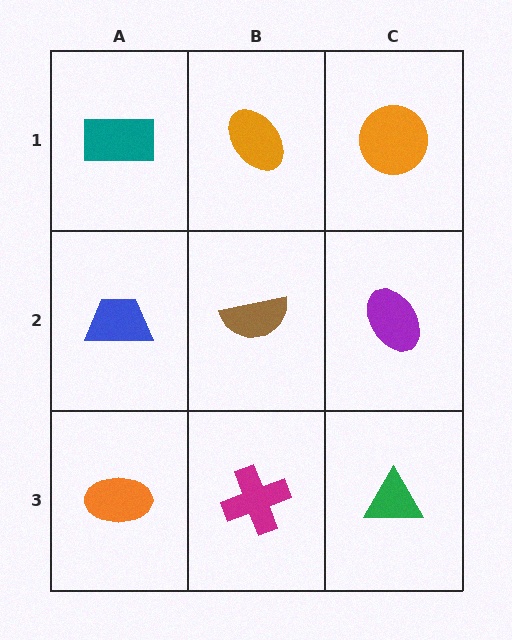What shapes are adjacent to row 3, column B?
A brown semicircle (row 2, column B), an orange ellipse (row 3, column A), a green triangle (row 3, column C).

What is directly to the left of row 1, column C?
An orange ellipse.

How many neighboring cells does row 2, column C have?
3.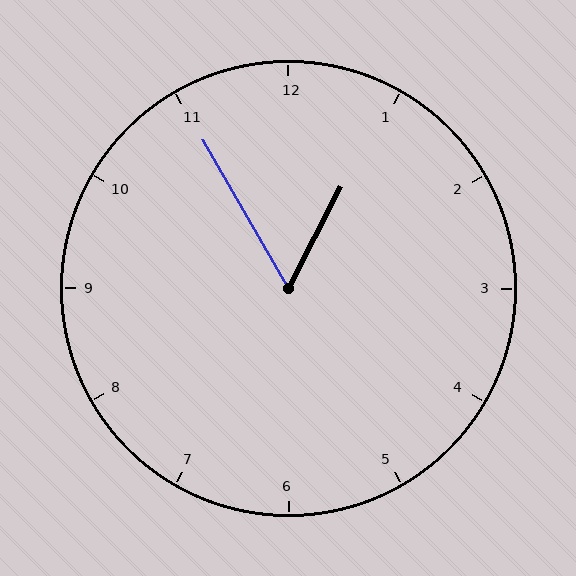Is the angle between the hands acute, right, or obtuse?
It is acute.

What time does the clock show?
12:55.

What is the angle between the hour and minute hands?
Approximately 58 degrees.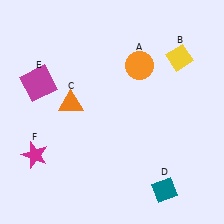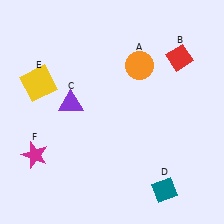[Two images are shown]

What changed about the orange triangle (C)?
In Image 1, C is orange. In Image 2, it changed to purple.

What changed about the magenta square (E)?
In Image 1, E is magenta. In Image 2, it changed to yellow.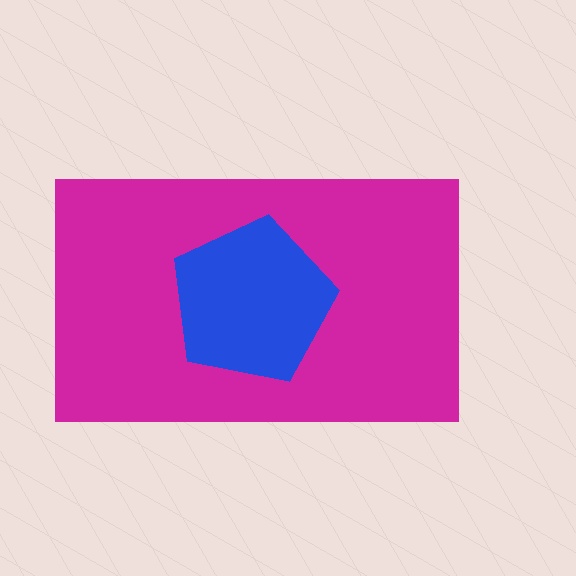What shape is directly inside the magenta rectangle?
The blue pentagon.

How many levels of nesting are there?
2.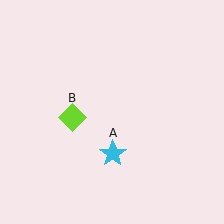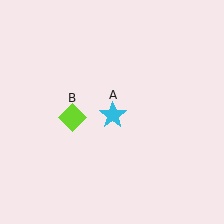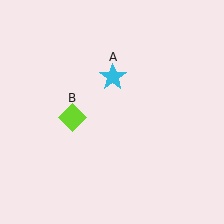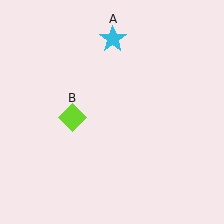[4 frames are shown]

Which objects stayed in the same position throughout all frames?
Lime diamond (object B) remained stationary.